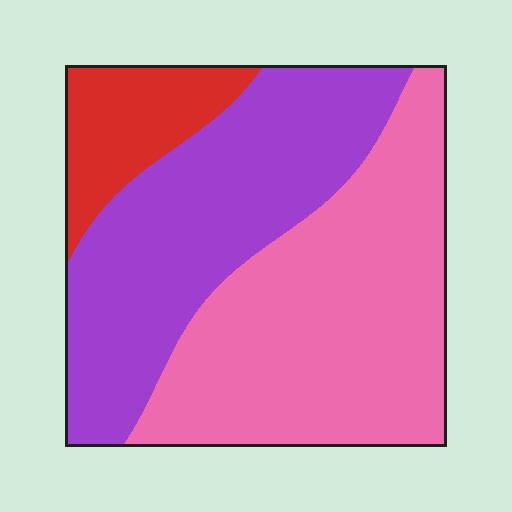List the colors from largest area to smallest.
From largest to smallest: pink, purple, red.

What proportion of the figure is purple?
Purple takes up about two fifths (2/5) of the figure.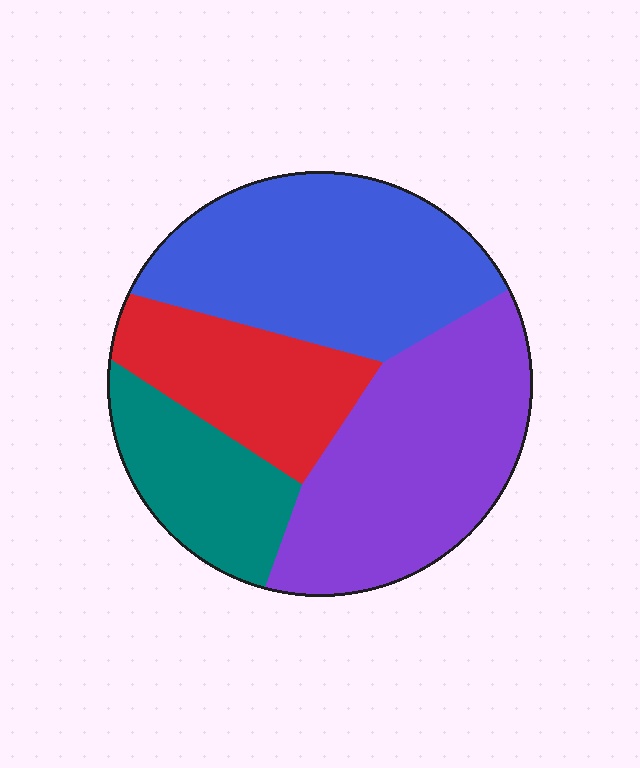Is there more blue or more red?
Blue.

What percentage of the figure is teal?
Teal takes up about one sixth (1/6) of the figure.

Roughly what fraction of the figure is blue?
Blue covers 33% of the figure.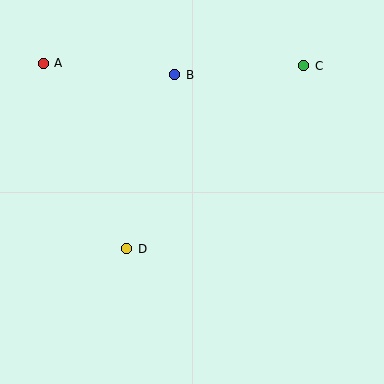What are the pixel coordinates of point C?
Point C is at (304, 66).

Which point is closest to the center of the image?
Point D at (127, 249) is closest to the center.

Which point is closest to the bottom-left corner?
Point D is closest to the bottom-left corner.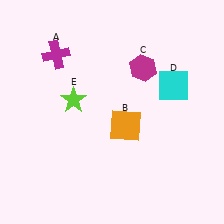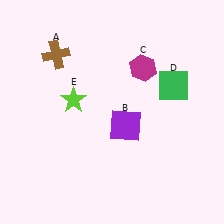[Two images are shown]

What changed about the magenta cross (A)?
In Image 1, A is magenta. In Image 2, it changed to brown.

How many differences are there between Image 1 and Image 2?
There are 3 differences between the two images.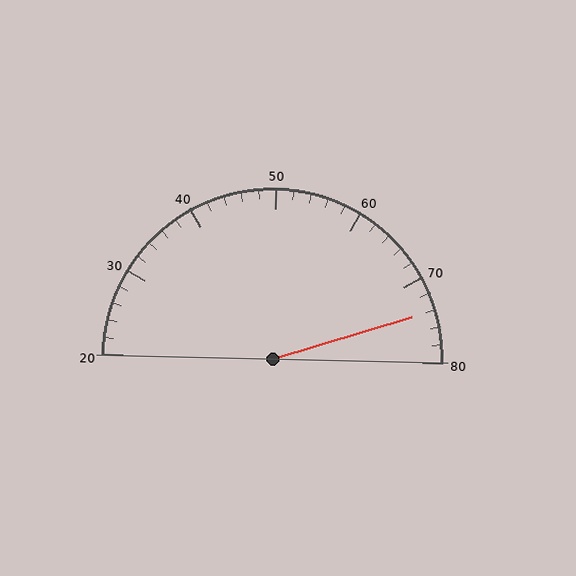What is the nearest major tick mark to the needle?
The nearest major tick mark is 70.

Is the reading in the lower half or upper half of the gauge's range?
The reading is in the upper half of the range (20 to 80).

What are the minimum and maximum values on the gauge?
The gauge ranges from 20 to 80.